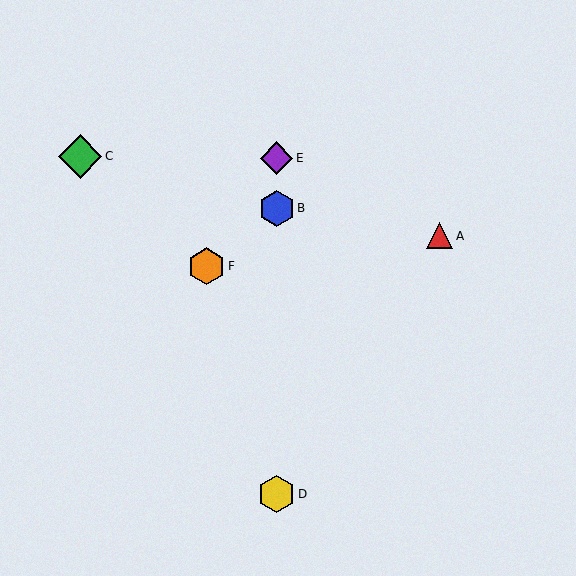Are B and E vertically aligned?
Yes, both are at x≈277.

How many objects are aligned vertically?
3 objects (B, D, E) are aligned vertically.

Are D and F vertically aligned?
No, D is at x≈277 and F is at x≈206.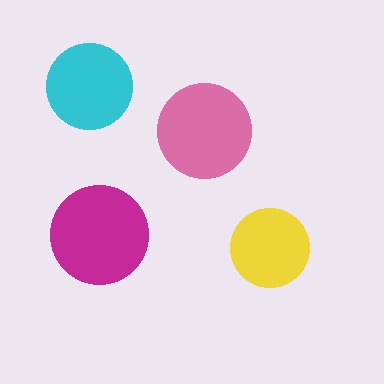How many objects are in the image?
There are 4 objects in the image.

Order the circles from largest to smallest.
the magenta one, the pink one, the cyan one, the yellow one.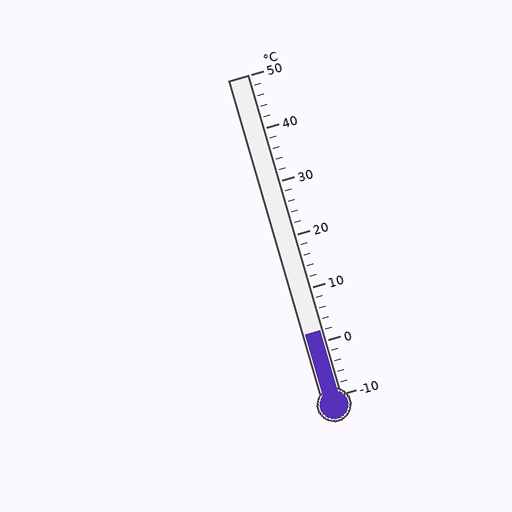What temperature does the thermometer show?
The thermometer shows approximately 2°C.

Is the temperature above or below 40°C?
The temperature is below 40°C.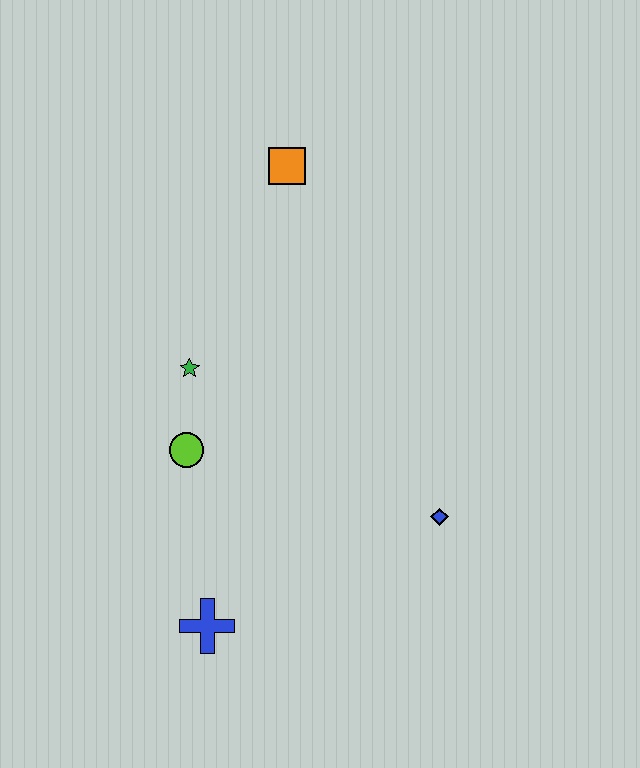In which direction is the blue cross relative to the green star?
The blue cross is below the green star.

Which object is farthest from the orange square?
The blue cross is farthest from the orange square.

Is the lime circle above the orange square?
No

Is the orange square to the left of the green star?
No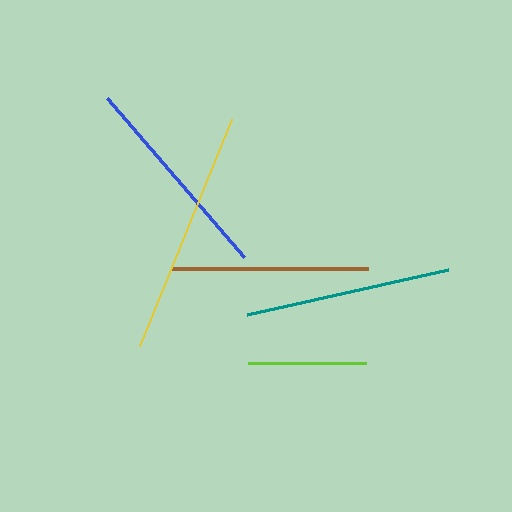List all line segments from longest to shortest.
From longest to shortest: yellow, blue, teal, brown, lime.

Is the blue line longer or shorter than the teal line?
The blue line is longer than the teal line.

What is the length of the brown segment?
The brown segment is approximately 197 pixels long.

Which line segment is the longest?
The yellow line is the longest at approximately 244 pixels.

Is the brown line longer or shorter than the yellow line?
The yellow line is longer than the brown line.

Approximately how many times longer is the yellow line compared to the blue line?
The yellow line is approximately 1.2 times the length of the blue line.